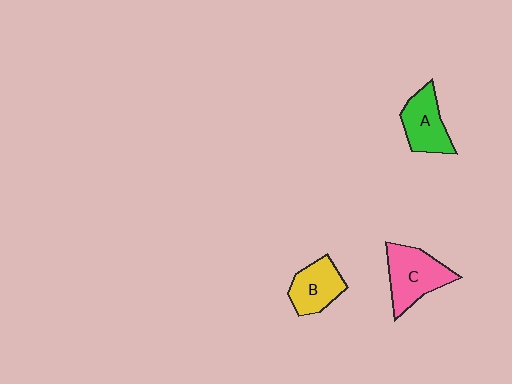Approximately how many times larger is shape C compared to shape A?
Approximately 1.2 times.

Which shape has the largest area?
Shape C (pink).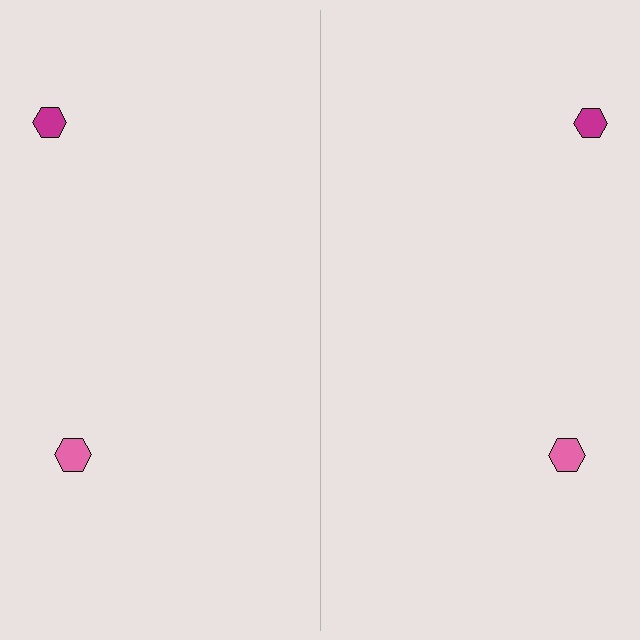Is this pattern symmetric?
Yes, this pattern has bilateral (reflection) symmetry.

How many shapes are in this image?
There are 4 shapes in this image.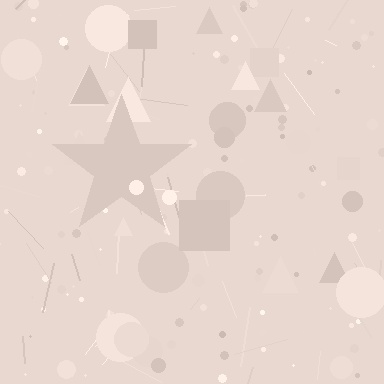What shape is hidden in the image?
A star is hidden in the image.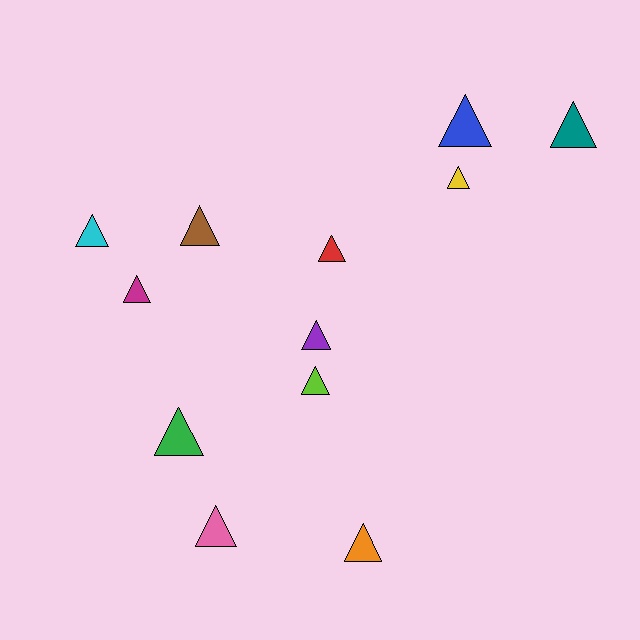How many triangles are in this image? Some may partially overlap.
There are 12 triangles.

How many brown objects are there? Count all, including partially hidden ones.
There is 1 brown object.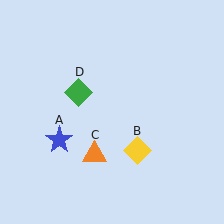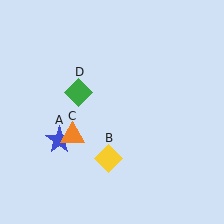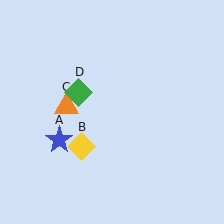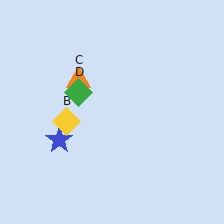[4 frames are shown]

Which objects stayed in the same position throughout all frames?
Blue star (object A) and green diamond (object D) remained stationary.